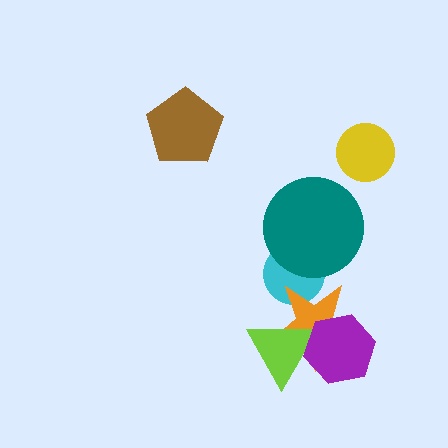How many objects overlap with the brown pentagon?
0 objects overlap with the brown pentagon.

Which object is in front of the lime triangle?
The purple hexagon is in front of the lime triangle.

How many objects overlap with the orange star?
3 objects overlap with the orange star.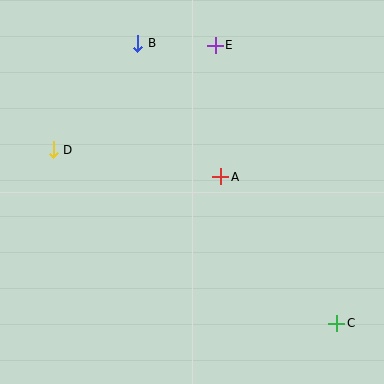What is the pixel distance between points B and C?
The distance between B and C is 343 pixels.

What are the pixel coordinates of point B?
Point B is at (138, 43).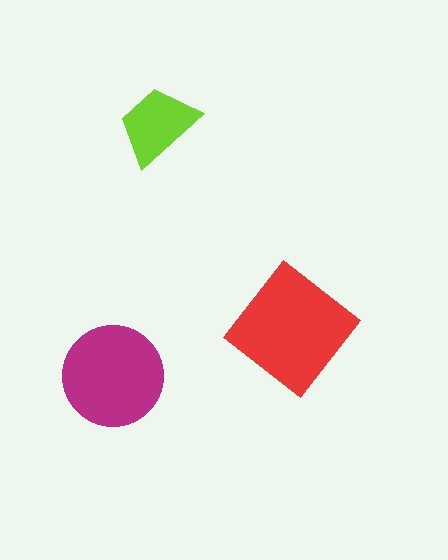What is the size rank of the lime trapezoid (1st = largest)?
3rd.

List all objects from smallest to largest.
The lime trapezoid, the magenta circle, the red diamond.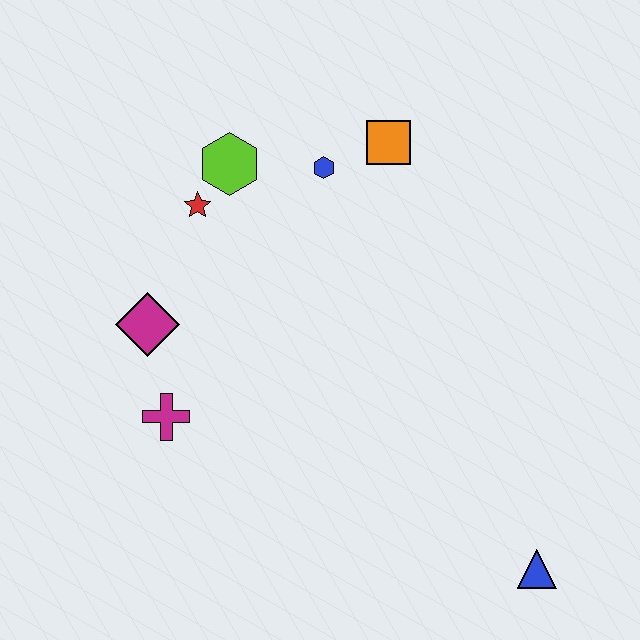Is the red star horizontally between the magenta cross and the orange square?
Yes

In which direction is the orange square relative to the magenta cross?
The orange square is above the magenta cross.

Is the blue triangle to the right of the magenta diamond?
Yes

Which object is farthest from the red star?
The blue triangle is farthest from the red star.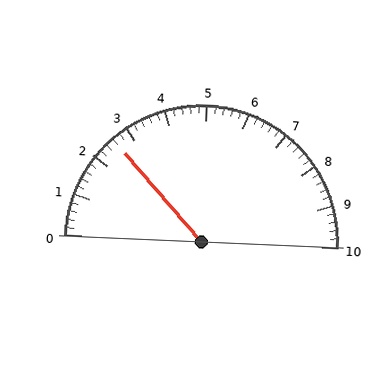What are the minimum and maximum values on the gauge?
The gauge ranges from 0 to 10.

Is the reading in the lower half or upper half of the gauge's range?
The reading is in the lower half of the range (0 to 10).